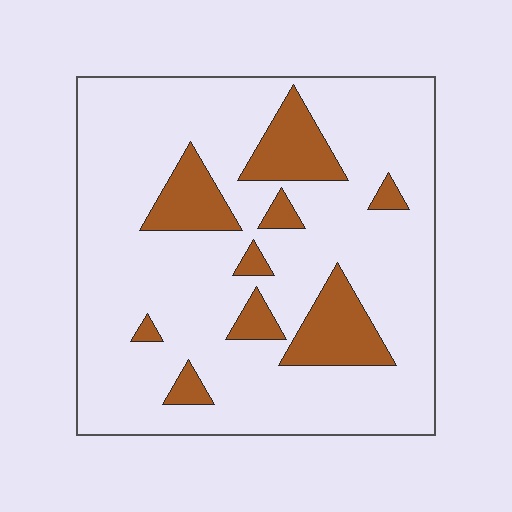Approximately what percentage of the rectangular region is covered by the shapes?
Approximately 15%.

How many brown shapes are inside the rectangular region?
9.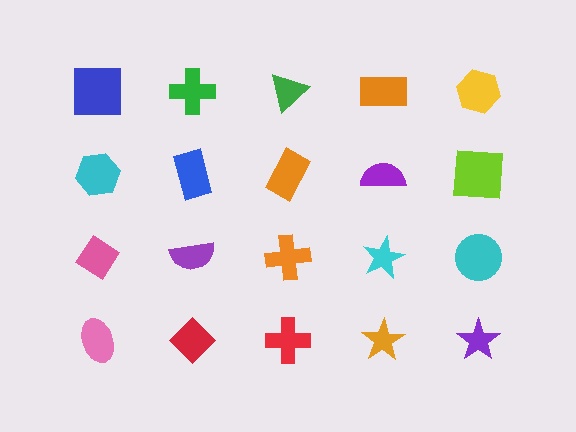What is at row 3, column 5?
A cyan circle.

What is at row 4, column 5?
A purple star.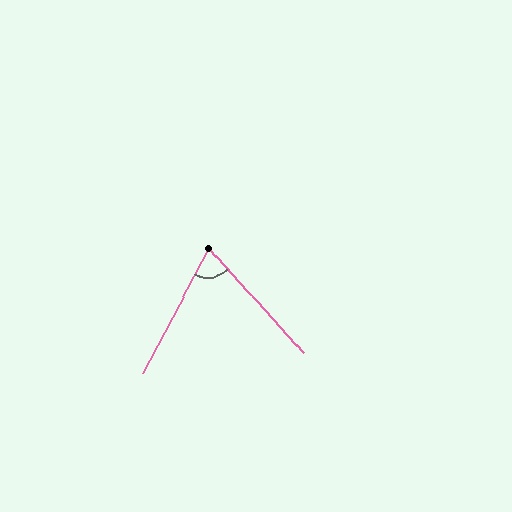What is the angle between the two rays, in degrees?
Approximately 70 degrees.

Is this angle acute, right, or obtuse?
It is acute.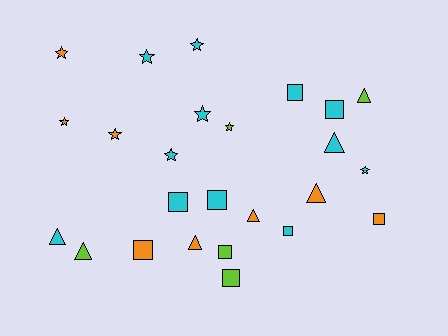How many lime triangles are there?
There are 2 lime triangles.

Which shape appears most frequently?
Square, with 9 objects.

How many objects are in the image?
There are 25 objects.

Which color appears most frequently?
Cyan, with 12 objects.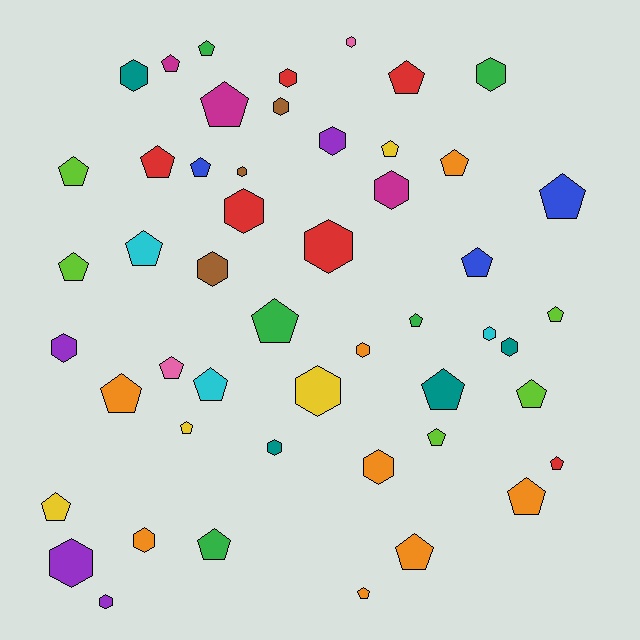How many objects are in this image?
There are 50 objects.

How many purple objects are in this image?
There are 4 purple objects.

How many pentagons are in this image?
There are 29 pentagons.